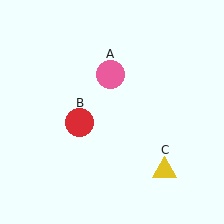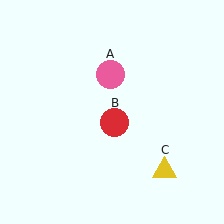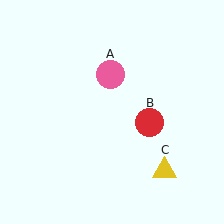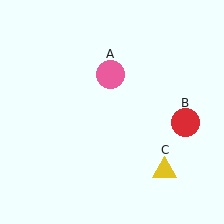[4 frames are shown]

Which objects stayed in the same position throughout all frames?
Pink circle (object A) and yellow triangle (object C) remained stationary.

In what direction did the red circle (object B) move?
The red circle (object B) moved right.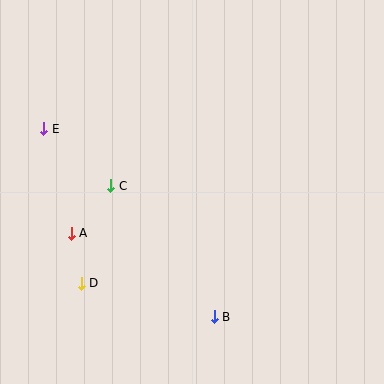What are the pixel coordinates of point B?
Point B is at (214, 317).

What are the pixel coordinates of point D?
Point D is at (81, 283).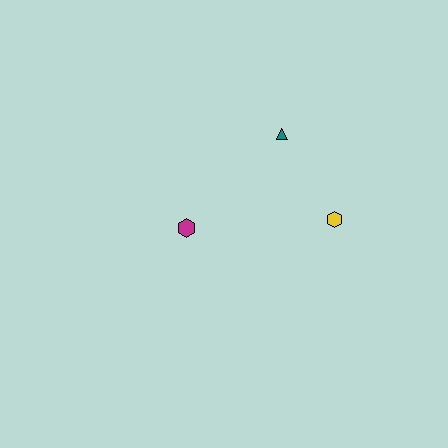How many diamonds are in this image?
There are no diamonds.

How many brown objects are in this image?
There are no brown objects.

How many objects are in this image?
There are 3 objects.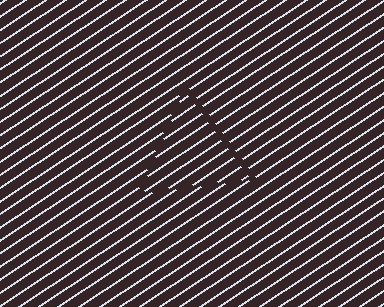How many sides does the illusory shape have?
3 sides — the line-ends trace a triangle.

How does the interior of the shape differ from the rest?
The interior of the shape contains the same grating, shifted by half a period — the contour is defined by the phase discontinuity where line-ends from the inner and outer gratings abut.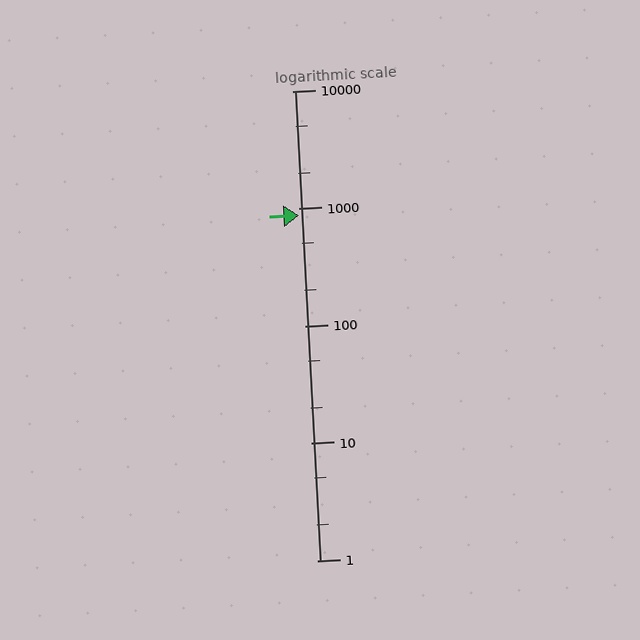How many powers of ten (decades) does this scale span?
The scale spans 4 decades, from 1 to 10000.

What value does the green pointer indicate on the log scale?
The pointer indicates approximately 870.